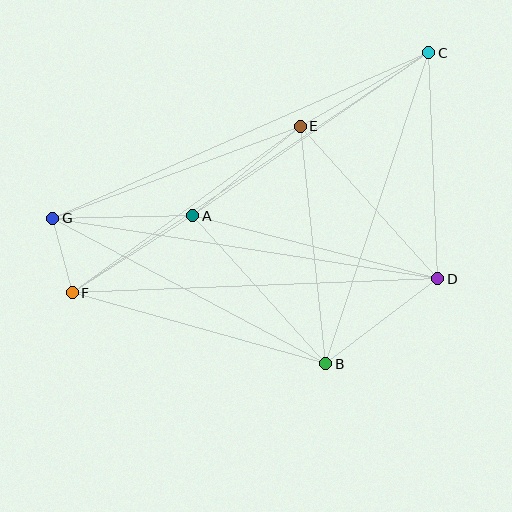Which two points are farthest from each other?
Points C and F are farthest from each other.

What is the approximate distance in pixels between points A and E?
The distance between A and E is approximately 140 pixels.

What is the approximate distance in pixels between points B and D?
The distance between B and D is approximately 141 pixels.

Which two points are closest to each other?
Points F and G are closest to each other.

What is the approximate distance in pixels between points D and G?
The distance between D and G is approximately 390 pixels.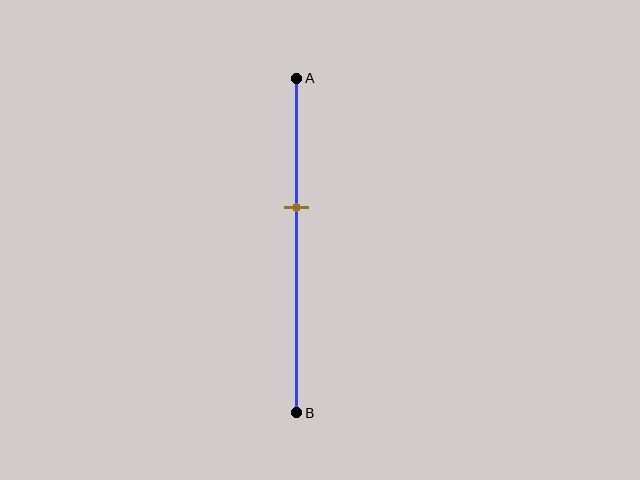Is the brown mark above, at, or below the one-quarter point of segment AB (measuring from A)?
The brown mark is below the one-quarter point of segment AB.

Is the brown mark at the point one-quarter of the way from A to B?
No, the mark is at about 40% from A, not at the 25% one-quarter point.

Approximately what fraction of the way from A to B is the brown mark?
The brown mark is approximately 40% of the way from A to B.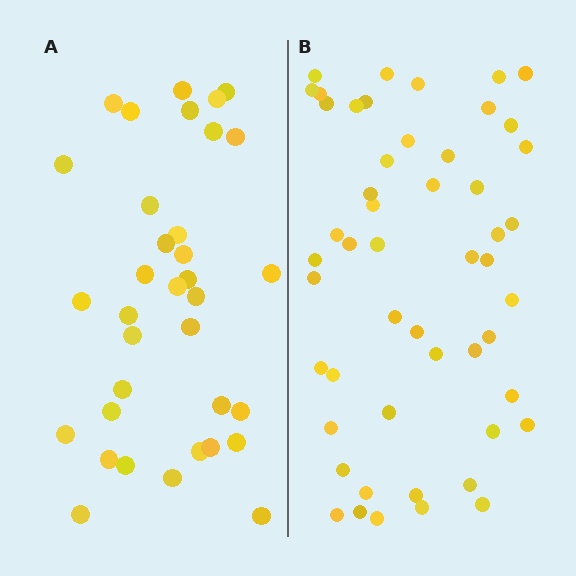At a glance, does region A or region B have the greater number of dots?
Region B (the right region) has more dots.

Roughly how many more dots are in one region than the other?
Region B has approximately 15 more dots than region A.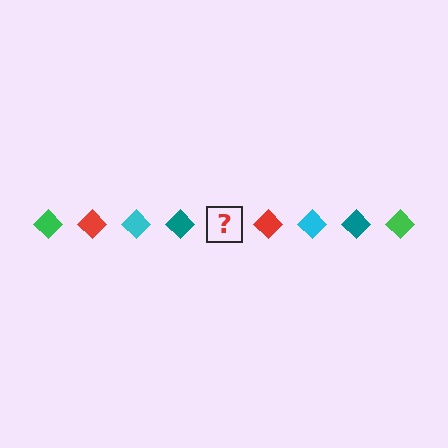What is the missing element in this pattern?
The missing element is a green diamond.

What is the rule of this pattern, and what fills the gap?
The rule is that the pattern cycles through green, red, cyan, teal diamonds. The gap should be filled with a green diamond.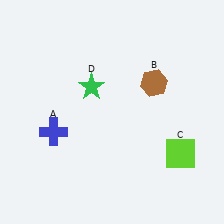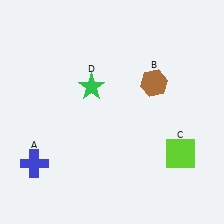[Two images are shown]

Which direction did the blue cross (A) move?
The blue cross (A) moved down.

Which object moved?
The blue cross (A) moved down.